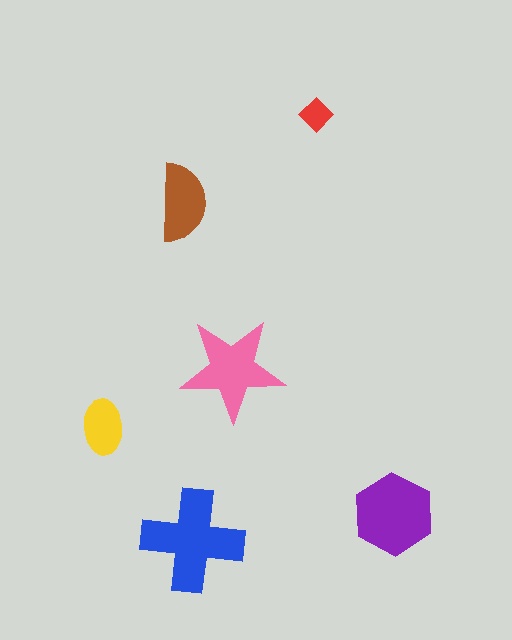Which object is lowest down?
The blue cross is bottommost.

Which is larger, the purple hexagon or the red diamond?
The purple hexagon.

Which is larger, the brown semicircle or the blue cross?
The blue cross.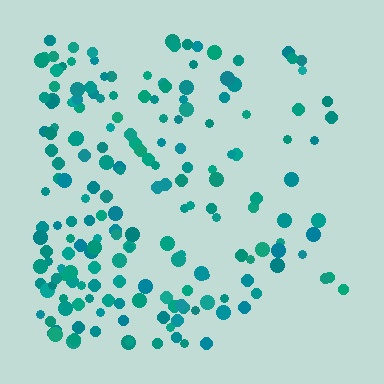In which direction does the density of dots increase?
From right to left, with the left side densest.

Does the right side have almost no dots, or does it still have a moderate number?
Still a moderate number, just noticeably fewer than the left.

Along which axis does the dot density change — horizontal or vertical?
Horizontal.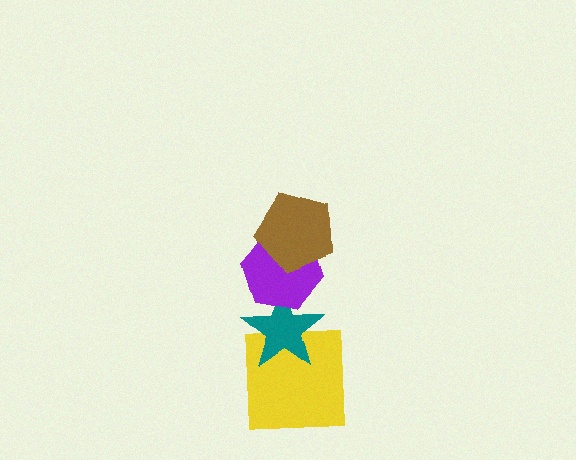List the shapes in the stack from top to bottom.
From top to bottom: the brown pentagon, the purple hexagon, the teal star, the yellow square.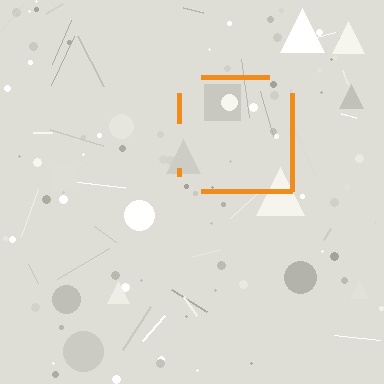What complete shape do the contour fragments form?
The contour fragments form a square.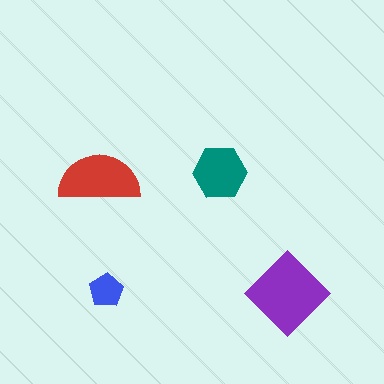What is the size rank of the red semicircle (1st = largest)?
2nd.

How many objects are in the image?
There are 4 objects in the image.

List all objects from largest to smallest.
The purple diamond, the red semicircle, the teal hexagon, the blue pentagon.